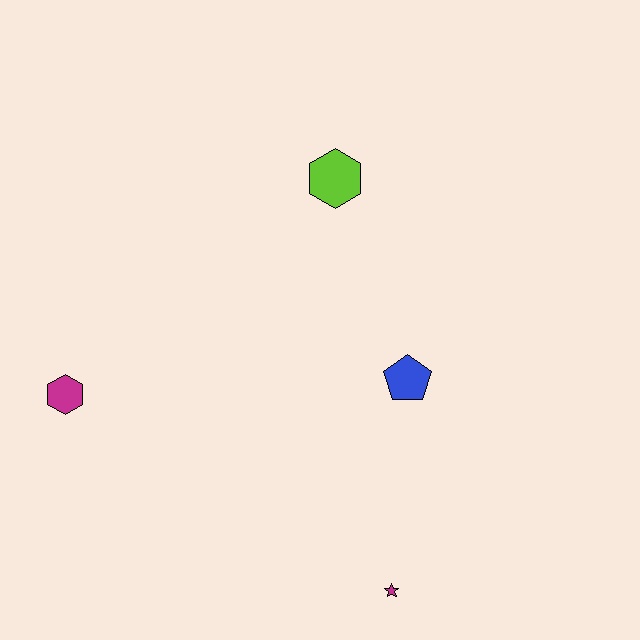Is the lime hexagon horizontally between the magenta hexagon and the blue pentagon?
Yes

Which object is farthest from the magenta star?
The lime hexagon is farthest from the magenta star.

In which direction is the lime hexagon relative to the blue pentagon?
The lime hexagon is above the blue pentagon.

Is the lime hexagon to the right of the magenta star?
No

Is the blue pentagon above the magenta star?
Yes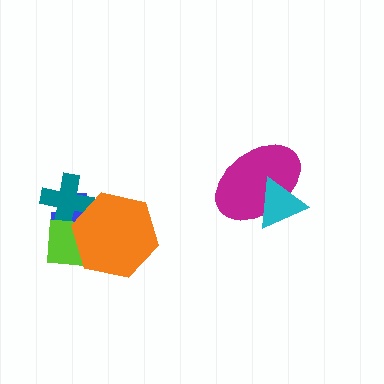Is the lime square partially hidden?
Yes, it is partially covered by another shape.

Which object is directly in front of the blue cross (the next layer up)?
The teal cross is directly in front of the blue cross.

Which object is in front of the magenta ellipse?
The cyan triangle is in front of the magenta ellipse.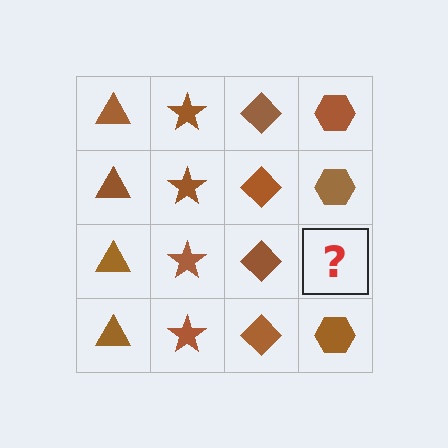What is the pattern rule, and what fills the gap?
The rule is that each column has a consistent shape. The gap should be filled with a brown hexagon.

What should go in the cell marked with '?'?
The missing cell should contain a brown hexagon.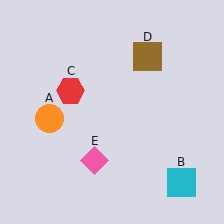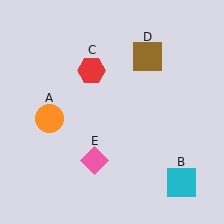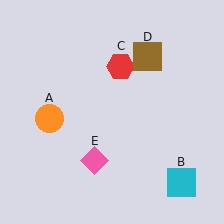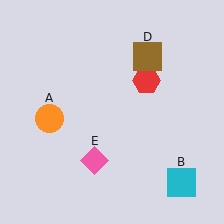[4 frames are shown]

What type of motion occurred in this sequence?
The red hexagon (object C) rotated clockwise around the center of the scene.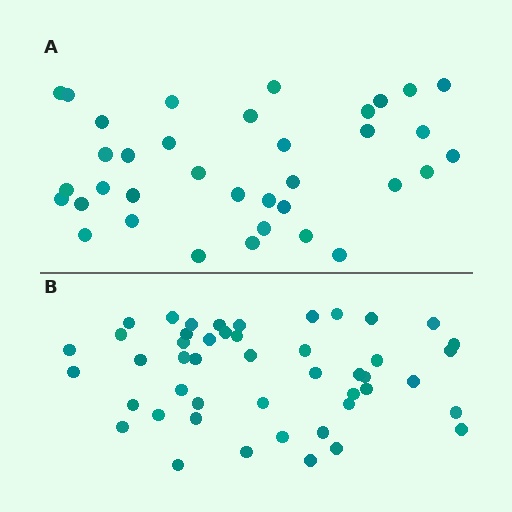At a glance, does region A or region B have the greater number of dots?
Region B (the bottom region) has more dots.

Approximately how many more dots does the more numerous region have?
Region B has roughly 12 or so more dots than region A.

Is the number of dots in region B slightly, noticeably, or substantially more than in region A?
Region B has noticeably more, but not dramatically so. The ratio is roughly 1.3 to 1.